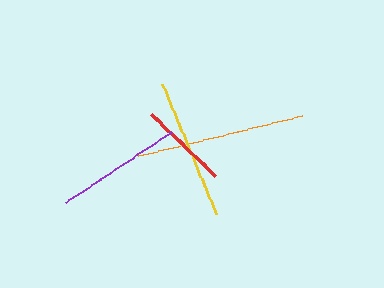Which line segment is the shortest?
The red line is the shortest at approximately 90 pixels.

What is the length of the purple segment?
The purple segment is approximately 127 pixels long.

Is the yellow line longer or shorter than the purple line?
The yellow line is longer than the purple line.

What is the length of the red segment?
The red segment is approximately 90 pixels long.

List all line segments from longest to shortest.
From longest to shortest: orange, yellow, purple, red.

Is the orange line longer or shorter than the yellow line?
The orange line is longer than the yellow line.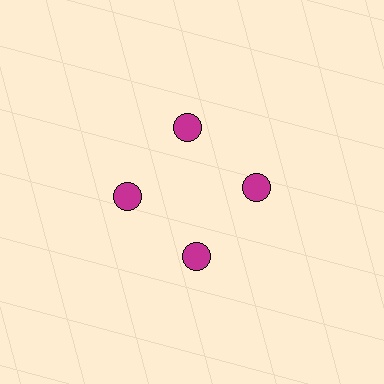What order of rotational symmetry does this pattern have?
This pattern has 4-fold rotational symmetry.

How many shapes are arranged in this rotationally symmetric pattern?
There are 4 shapes, arranged in 4 groups of 1.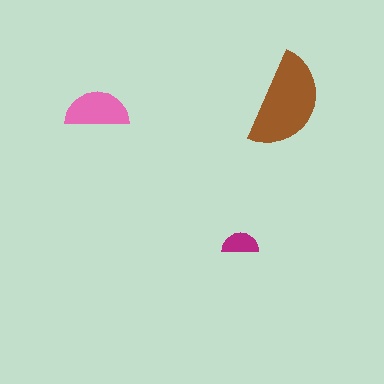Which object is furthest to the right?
The brown semicircle is rightmost.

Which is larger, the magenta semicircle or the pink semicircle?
The pink one.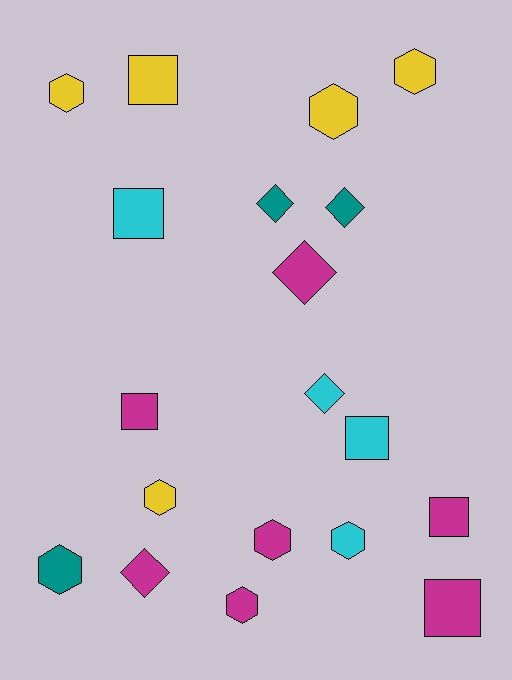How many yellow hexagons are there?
There are 4 yellow hexagons.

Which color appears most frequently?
Magenta, with 7 objects.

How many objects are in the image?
There are 19 objects.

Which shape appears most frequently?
Hexagon, with 8 objects.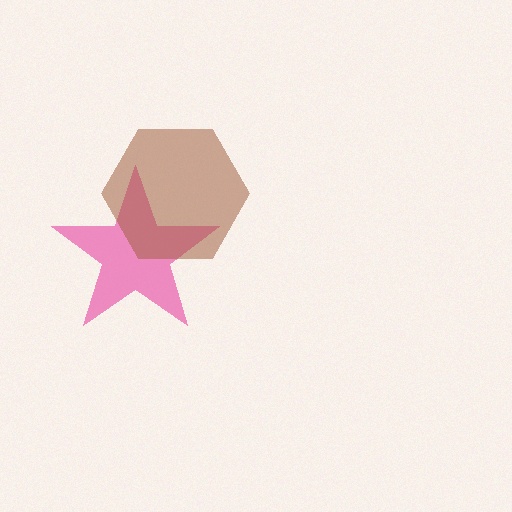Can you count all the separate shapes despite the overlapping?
Yes, there are 2 separate shapes.